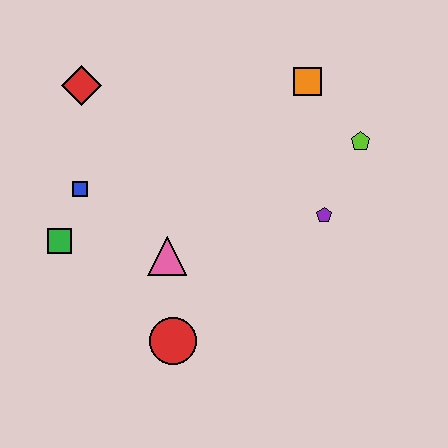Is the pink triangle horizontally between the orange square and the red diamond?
Yes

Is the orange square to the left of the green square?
No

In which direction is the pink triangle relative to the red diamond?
The pink triangle is below the red diamond.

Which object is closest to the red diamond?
The blue square is closest to the red diamond.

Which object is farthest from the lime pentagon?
The green square is farthest from the lime pentagon.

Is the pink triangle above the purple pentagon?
No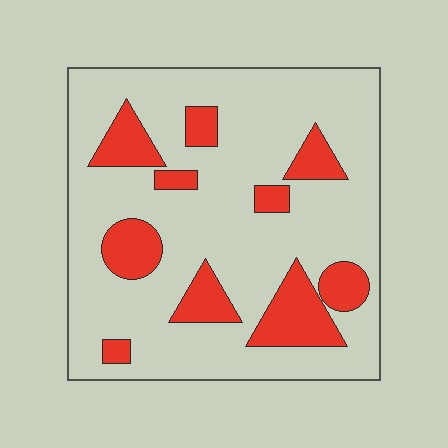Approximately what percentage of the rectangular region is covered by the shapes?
Approximately 20%.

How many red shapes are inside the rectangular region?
10.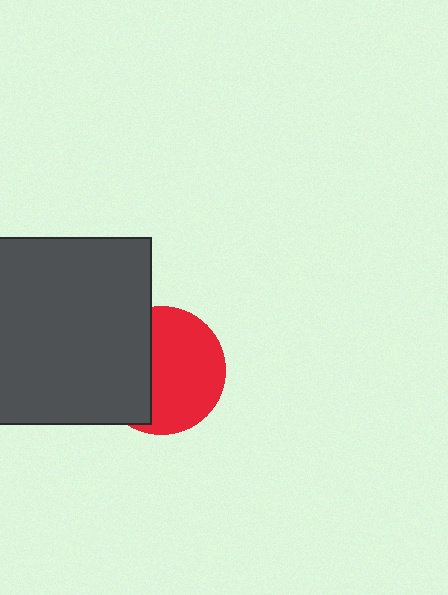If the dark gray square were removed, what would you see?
You would see the complete red circle.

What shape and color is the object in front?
The object in front is a dark gray square.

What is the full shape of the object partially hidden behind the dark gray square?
The partially hidden object is a red circle.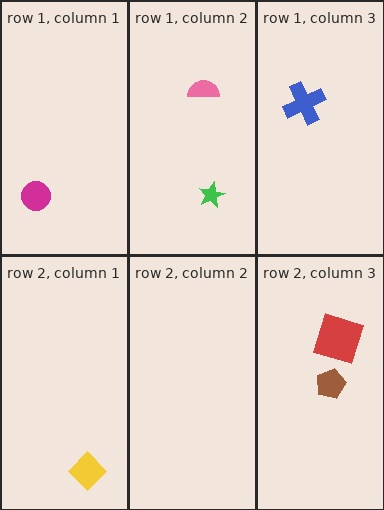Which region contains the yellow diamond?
The row 2, column 1 region.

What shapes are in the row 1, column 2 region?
The pink semicircle, the green star.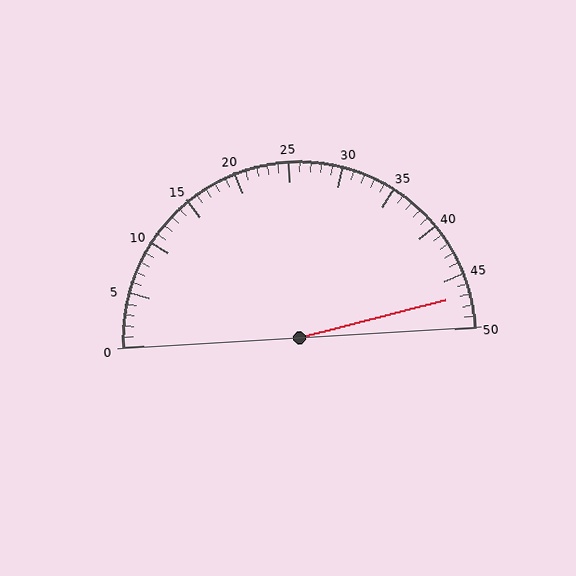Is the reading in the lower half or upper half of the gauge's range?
The reading is in the upper half of the range (0 to 50).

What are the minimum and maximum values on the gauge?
The gauge ranges from 0 to 50.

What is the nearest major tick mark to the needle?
The nearest major tick mark is 45.